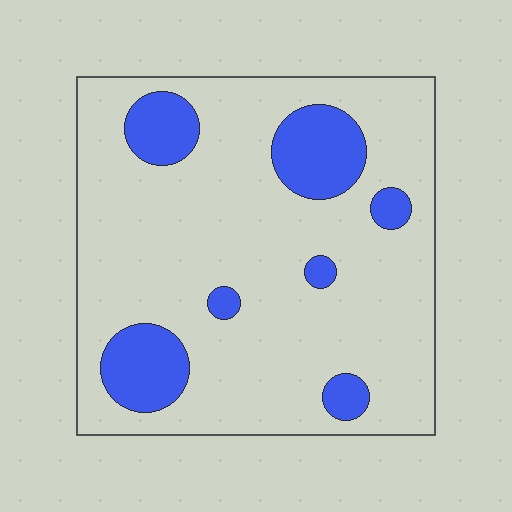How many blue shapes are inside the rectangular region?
7.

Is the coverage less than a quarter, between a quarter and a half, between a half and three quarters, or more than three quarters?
Less than a quarter.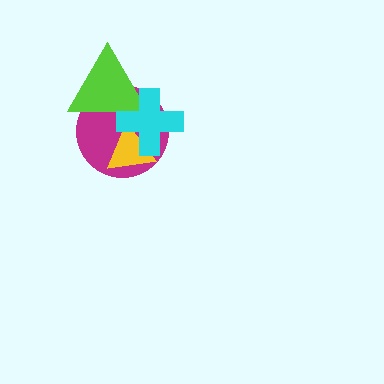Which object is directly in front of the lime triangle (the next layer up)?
The yellow triangle is directly in front of the lime triangle.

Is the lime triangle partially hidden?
Yes, it is partially covered by another shape.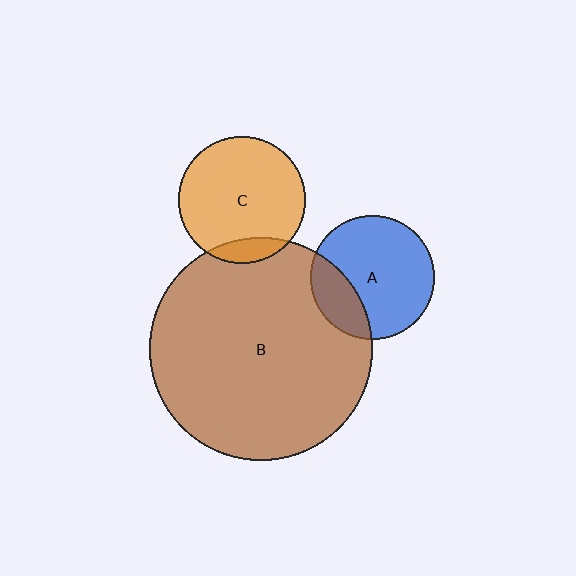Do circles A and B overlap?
Yes.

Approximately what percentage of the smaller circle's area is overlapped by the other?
Approximately 25%.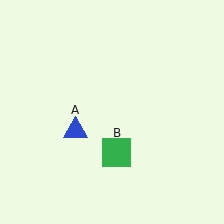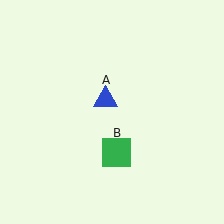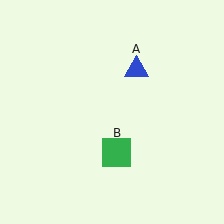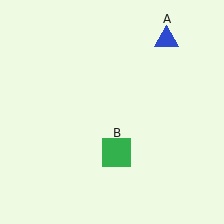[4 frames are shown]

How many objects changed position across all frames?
1 object changed position: blue triangle (object A).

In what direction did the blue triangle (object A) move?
The blue triangle (object A) moved up and to the right.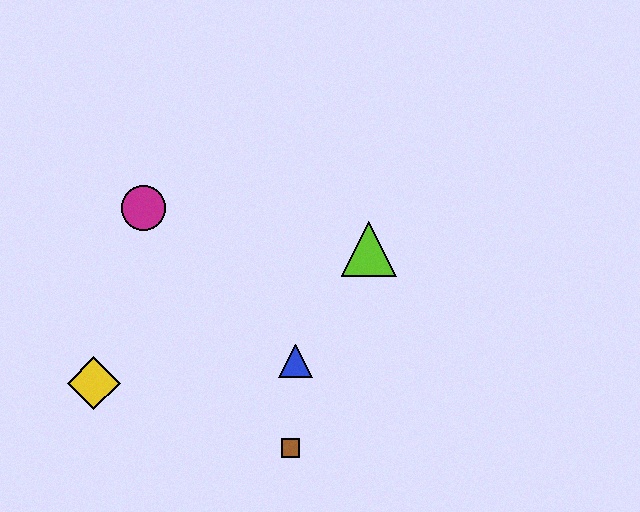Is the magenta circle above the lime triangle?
Yes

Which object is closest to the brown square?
The blue triangle is closest to the brown square.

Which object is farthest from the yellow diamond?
The lime triangle is farthest from the yellow diamond.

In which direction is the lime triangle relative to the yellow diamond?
The lime triangle is to the right of the yellow diamond.